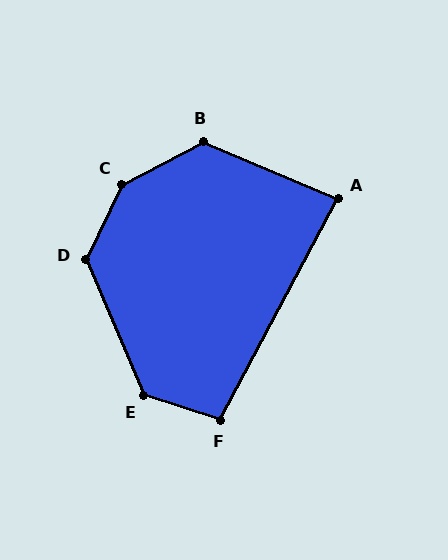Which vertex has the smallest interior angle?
A, at approximately 85 degrees.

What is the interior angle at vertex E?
Approximately 132 degrees (obtuse).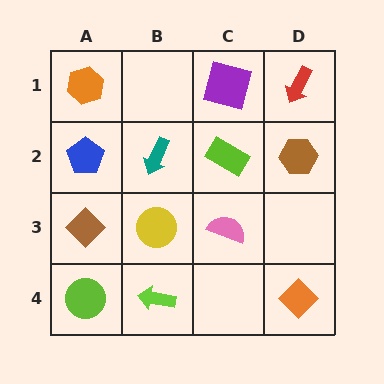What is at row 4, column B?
A lime arrow.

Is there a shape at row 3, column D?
No, that cell is empty.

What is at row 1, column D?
A red arrow.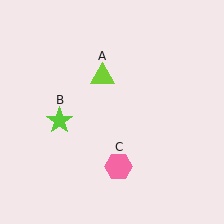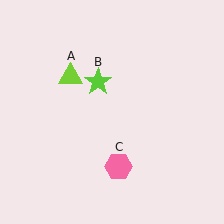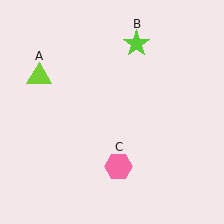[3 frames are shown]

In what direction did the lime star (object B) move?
The lime star (object B) moved up and to the right.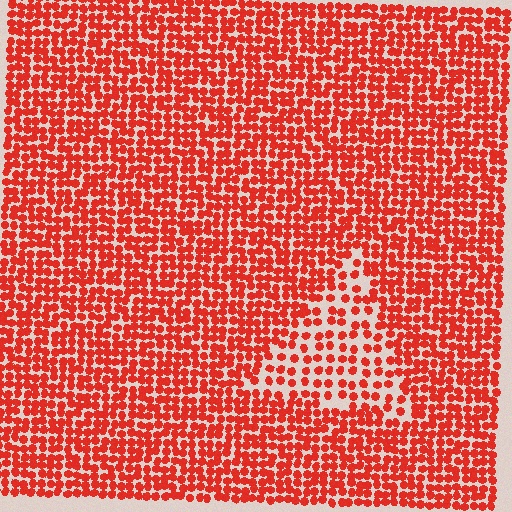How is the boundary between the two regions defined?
The boundary is defined by a change in element density (approximately 1.9x ratio). All elements are the same color, size, and shape.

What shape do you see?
I see a triangle.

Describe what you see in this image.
The image contains small red elements arranged at two different densities. A triangle-shaped region is visible where the elements are less densely packed than the surrounding area.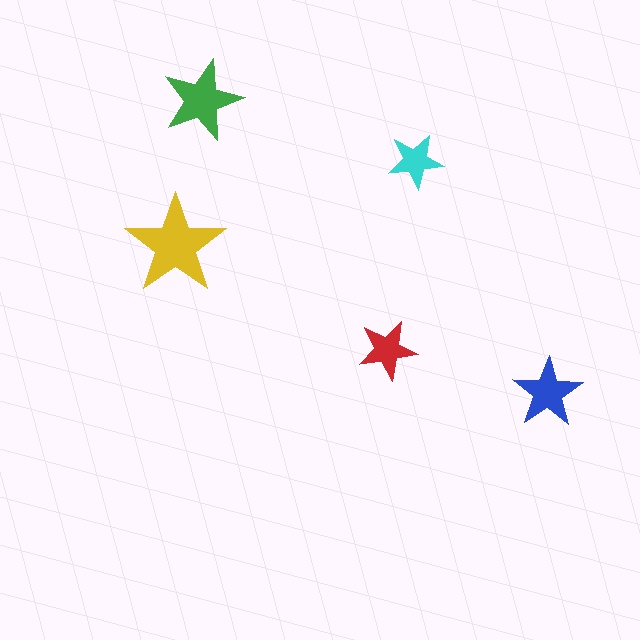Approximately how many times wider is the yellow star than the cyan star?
About 2 times wider.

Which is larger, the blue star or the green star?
The green one.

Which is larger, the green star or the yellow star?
The yellow one.